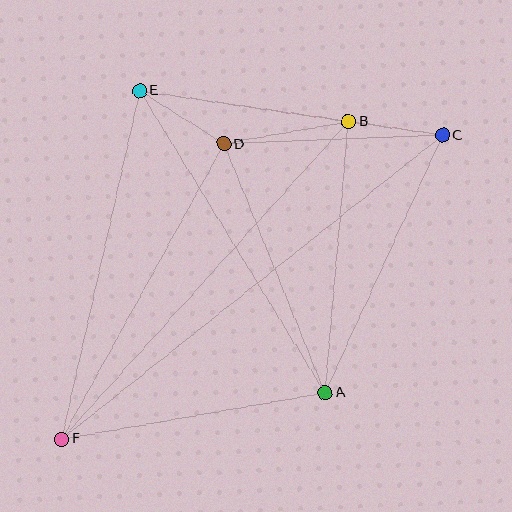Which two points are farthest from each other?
Points C and F are farthest from each other.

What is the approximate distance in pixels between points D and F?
The distance between D and F is approximately 337 pixels.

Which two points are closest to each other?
Points B and C are closest to each other.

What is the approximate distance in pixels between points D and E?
The distance between D and E is approximately 99 pixels.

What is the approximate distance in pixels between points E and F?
The distance between E and F is approximately 357 pixels.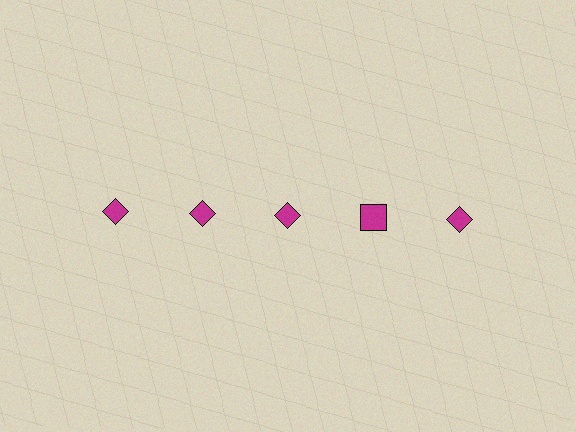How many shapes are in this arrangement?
There are 5 shapes arranged in a grid pattern.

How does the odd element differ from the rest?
It has a different shape: square instead of diamond.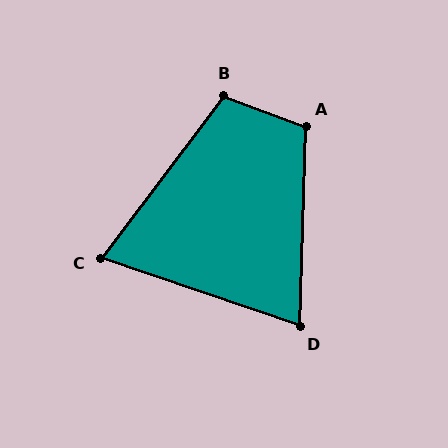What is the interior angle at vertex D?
Approximately 73 degrees (acute).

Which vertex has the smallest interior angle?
C, at approximately 72 degrees.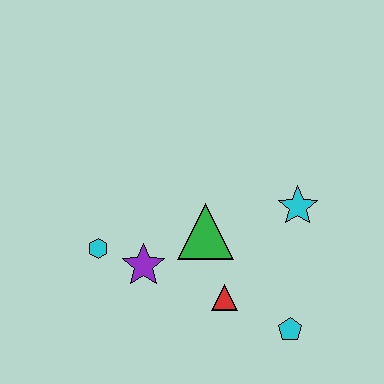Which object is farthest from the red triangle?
The cyan hexagon is farthest from the red triangle.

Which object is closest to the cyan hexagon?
The purple star is closest to the cyan hexagon.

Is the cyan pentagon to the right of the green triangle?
Yes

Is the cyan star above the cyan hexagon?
Yes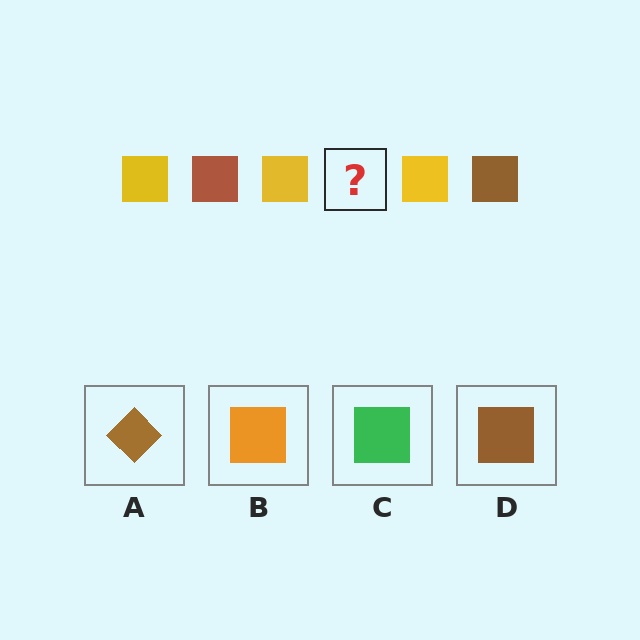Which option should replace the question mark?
Option D.